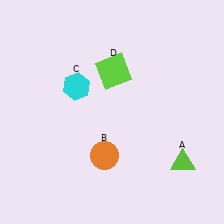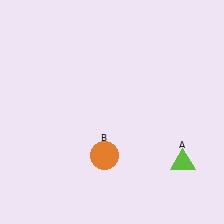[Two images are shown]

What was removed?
The cyan hexagon (C), the lime square (D) were removed in Image 2.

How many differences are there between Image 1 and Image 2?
There are 2 differences between the two images.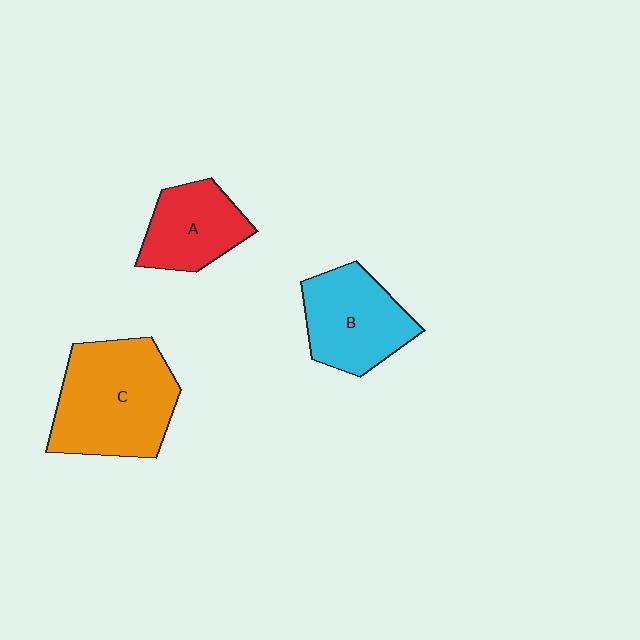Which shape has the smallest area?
Shape A (red).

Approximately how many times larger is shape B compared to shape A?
Approximately 1.2 times.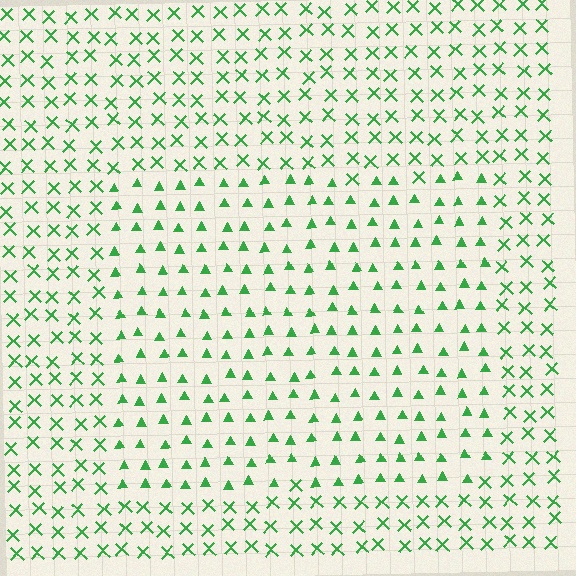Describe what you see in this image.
The image is filled with small green elements arranged in a uniform grid. A rectangle-shaped region contains triangles, while the surrounding area contains X marks. The boundary is defined purely by the change in element shape.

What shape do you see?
I see a rectangle.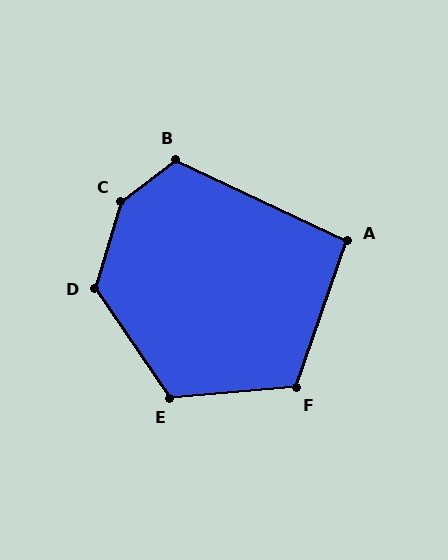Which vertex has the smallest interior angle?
A, at approximately 96 degrees.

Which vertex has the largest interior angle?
C, at approximately 144 degrees.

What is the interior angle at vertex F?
Approximately 114 degrees (obtuse).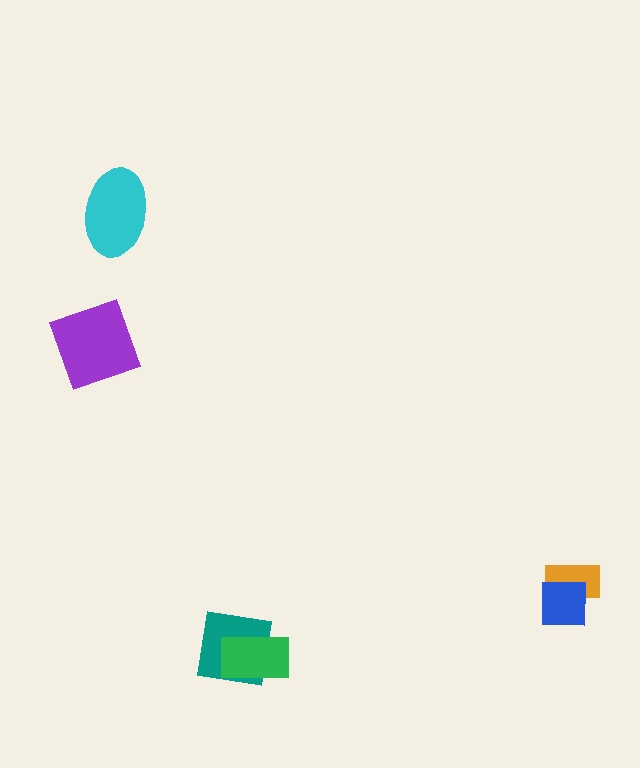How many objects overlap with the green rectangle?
1 object overlaps with the green rectangle.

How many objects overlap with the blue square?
1 object overlaps with the blue square.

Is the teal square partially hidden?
Yes, it is partially covered by another shape.